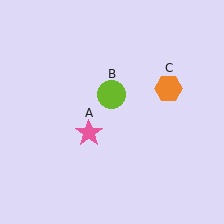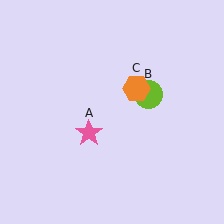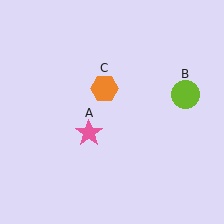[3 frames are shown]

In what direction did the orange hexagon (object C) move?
The orange hexagon (object C) moved left.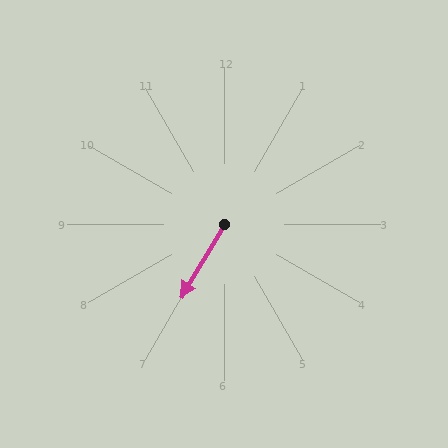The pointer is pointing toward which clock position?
Roughly 7 o'clock.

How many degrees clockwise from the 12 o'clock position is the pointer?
Approximately 211 degrees.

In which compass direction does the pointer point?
Southwest.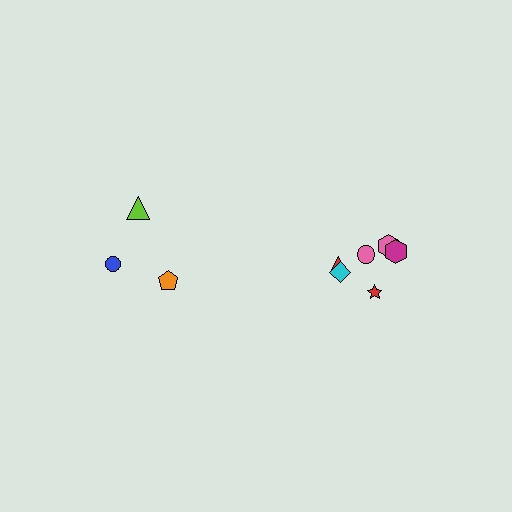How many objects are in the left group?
There are 3 objects.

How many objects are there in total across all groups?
There are 9 objects.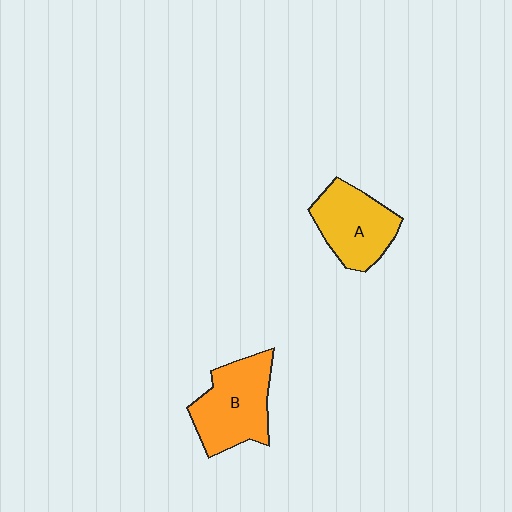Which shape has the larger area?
Shape B (orange).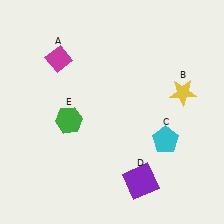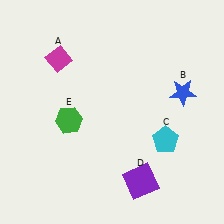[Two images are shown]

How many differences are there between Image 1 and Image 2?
There is 1 difference between the two images.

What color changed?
The star (B) changed from yellow in Image 1 to blue in Image 2.